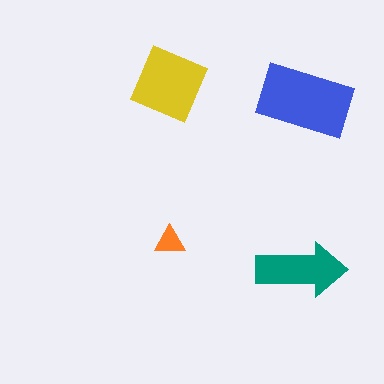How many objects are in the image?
There are 4 objects in the image.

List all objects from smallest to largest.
The orange triangle, the teal arrow, the yellow diamond, the blue rectangle.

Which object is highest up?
The yellow diamond is topmost.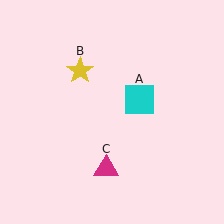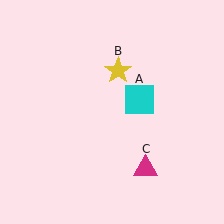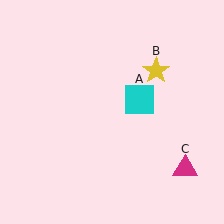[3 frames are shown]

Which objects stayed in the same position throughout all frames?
Cyan square (object A) remained stationary.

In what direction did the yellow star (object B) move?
The yellow star (object B) moved right.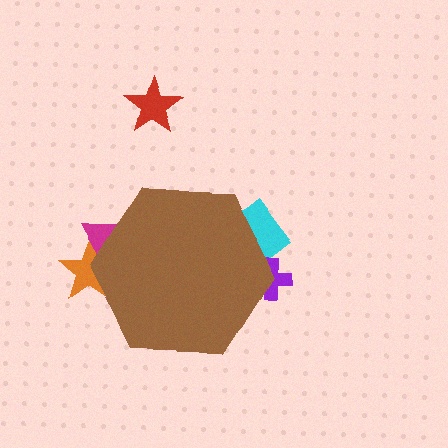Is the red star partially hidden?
No, the red star is fully visible.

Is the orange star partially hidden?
Yes, the orange star is partially hidden behind the brown hexagon.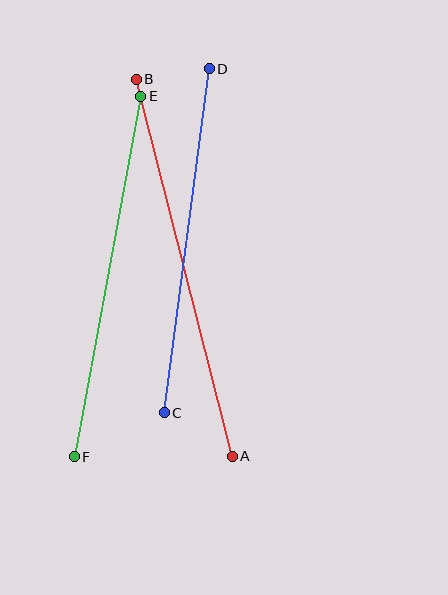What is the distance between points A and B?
The distance is approximately 389 pixels.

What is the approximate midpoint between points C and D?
The midpoint is at approximately (187, 241) pixels.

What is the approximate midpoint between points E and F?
The midpoint is at approximately (107, 276) pixels.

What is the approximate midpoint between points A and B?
The midpoint is at approximately (184, 268) pixels.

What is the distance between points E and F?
The distance is approximately 367 pixels.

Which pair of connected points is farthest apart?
Points A and B are farthest apart.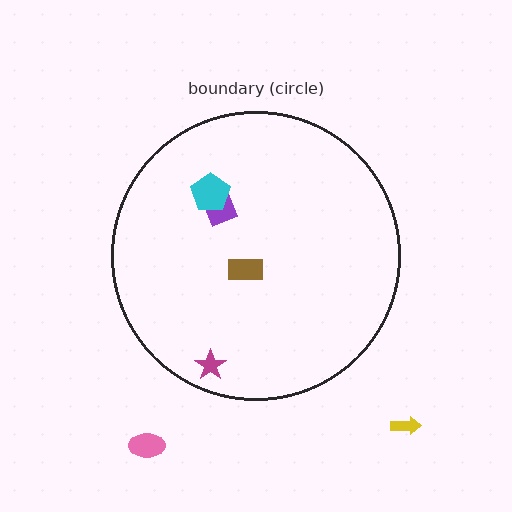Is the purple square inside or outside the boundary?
Inside.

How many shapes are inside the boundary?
4 inside, 2 outside.